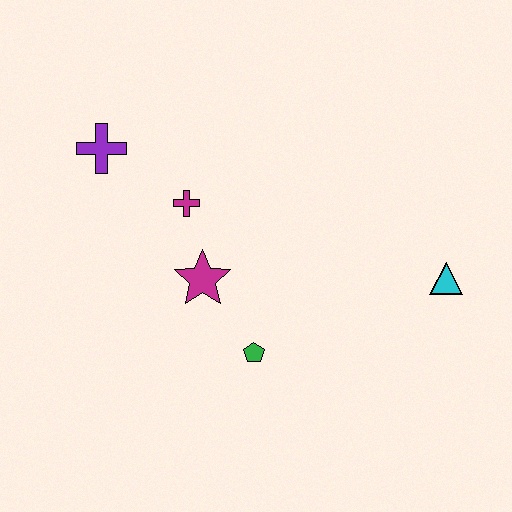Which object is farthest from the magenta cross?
The cyan triangle is farthest from the magenta cross.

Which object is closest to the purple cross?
The magenta cross is closest to the purple cross.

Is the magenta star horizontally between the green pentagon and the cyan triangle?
No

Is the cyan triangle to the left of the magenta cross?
No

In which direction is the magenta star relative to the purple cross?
The magenta star is below the purple cross.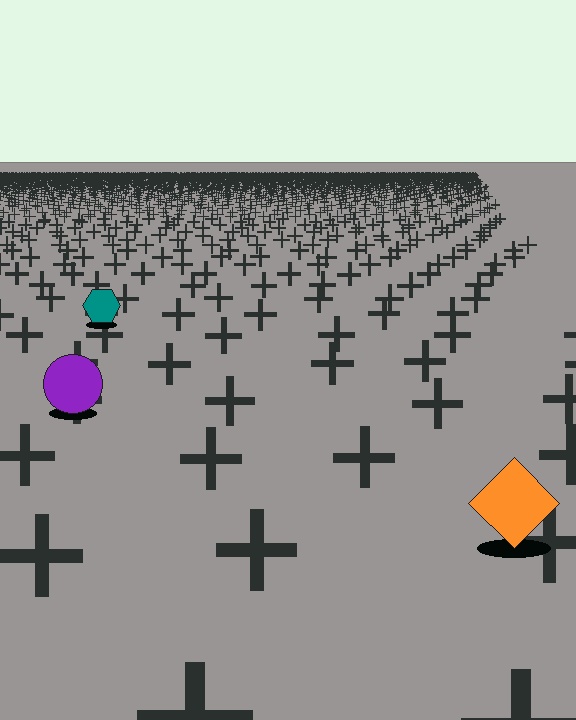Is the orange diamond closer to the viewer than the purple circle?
Yes. The orange diamond is closer — you can tell from the texture gradient: the ground texture is coarser near it.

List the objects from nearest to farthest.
From nearest to farthest: the orange diamond, the purple circle, the teal hexagon.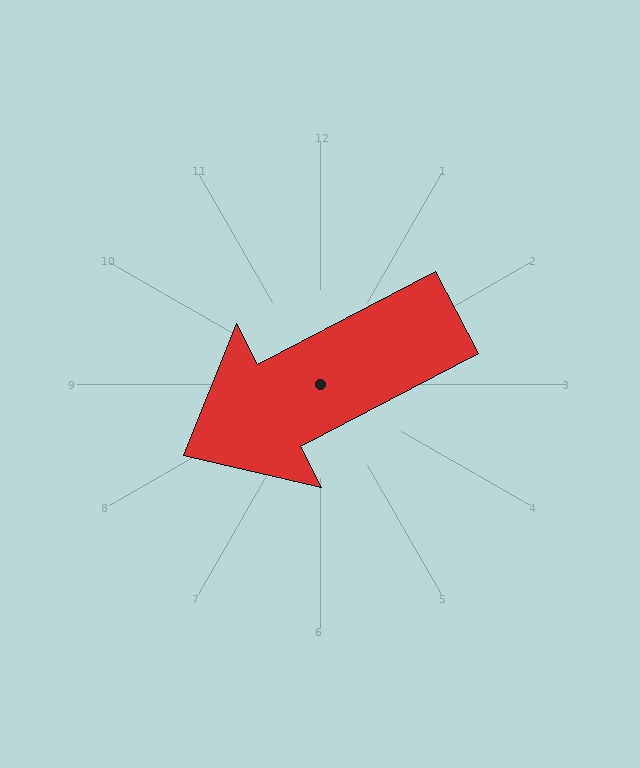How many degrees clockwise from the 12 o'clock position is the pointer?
Approximately 242 degrees.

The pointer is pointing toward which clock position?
Roughly 8 o'clock.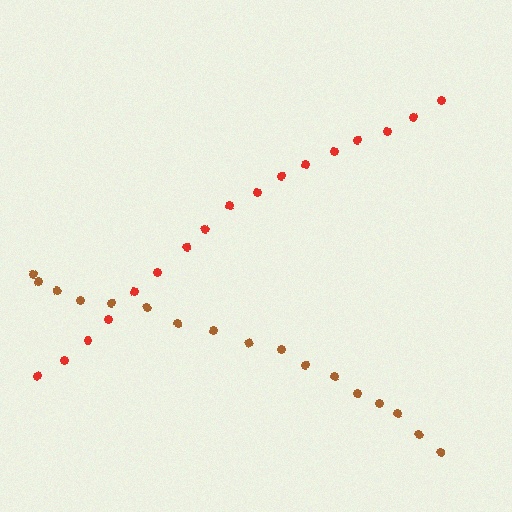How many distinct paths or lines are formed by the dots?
There are 2 distinct paths.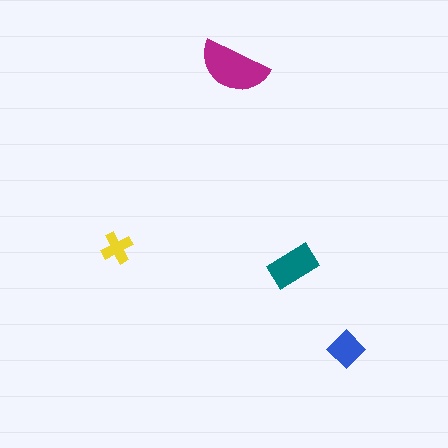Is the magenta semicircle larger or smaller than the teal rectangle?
Larger.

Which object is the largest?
The magenta semicircle.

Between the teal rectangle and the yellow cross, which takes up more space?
The teal rectangle.